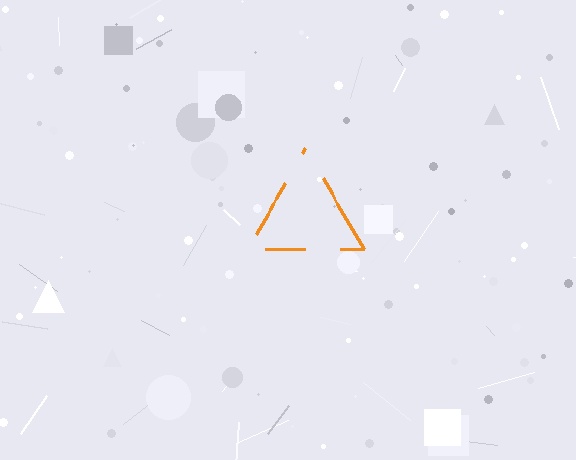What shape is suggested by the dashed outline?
The dashed outline suggests a triangle.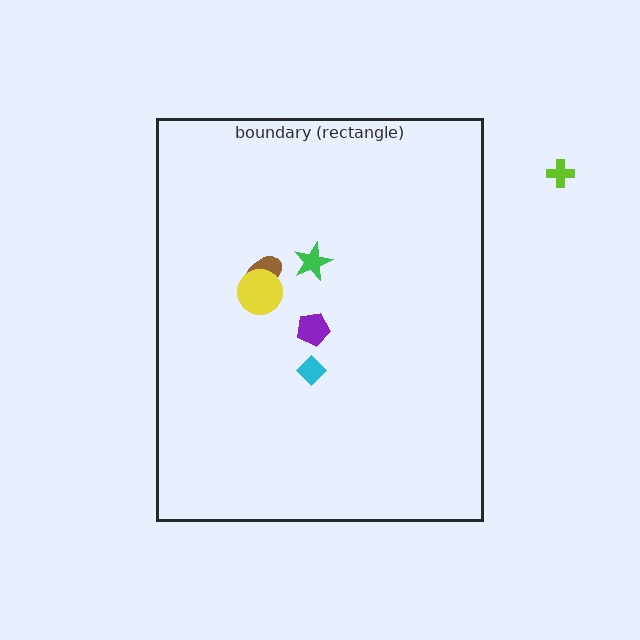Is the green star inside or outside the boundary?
Inside.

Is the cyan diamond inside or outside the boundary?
Inside.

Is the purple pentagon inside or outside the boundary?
Inside.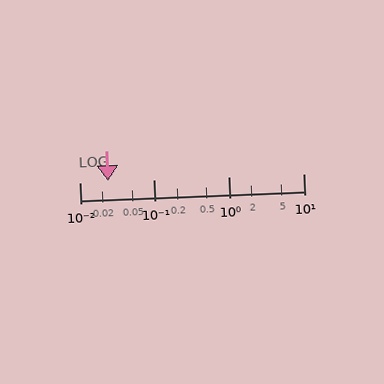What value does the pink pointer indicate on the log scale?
The pointer indicates approximately 0.024.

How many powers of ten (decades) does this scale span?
The scale spans 3 decades, from 0.01 to 10.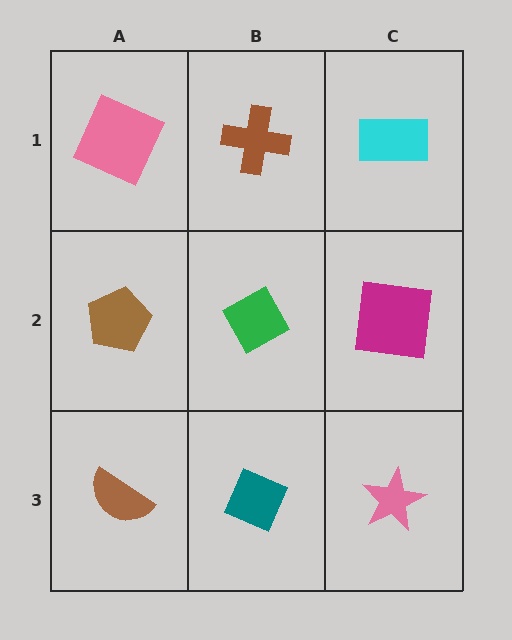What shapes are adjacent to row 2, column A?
A pink square (row 1, column A), a brown semicircle (row 3, column A), a green diamond (row 2, column B).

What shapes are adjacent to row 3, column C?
A magenta square (row 2, column C), a teal diamond (row 3, column B).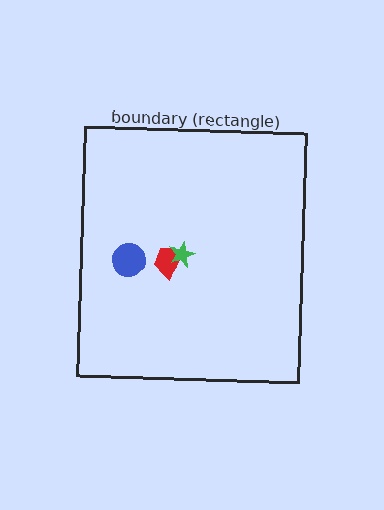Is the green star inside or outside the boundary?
Inside.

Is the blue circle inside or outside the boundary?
Inside.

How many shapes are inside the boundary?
3 inside, 0 outside.